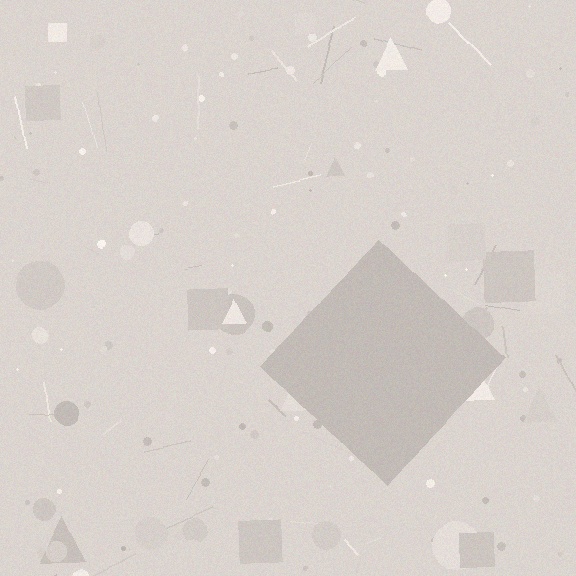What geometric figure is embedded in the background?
A diamond is embedded in the background.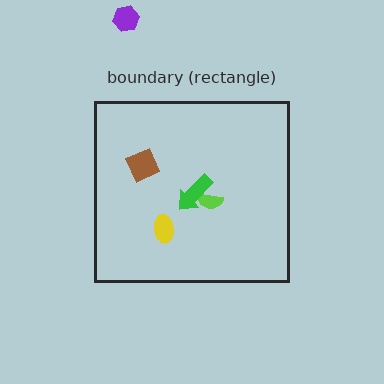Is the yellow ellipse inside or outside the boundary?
Inside.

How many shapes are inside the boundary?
4 inside, 1 outside.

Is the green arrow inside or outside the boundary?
Inside.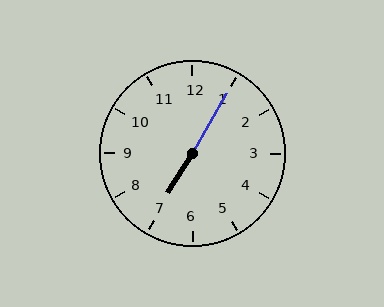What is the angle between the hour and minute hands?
Approximately 178 degrees.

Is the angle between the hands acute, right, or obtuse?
It is obtuse.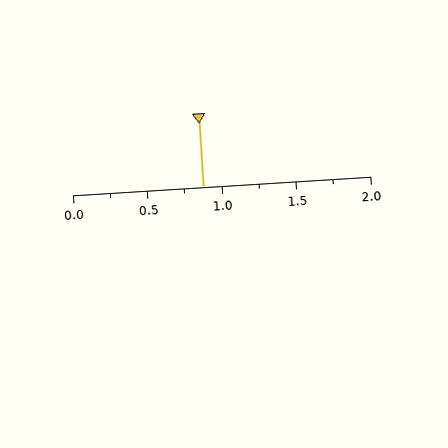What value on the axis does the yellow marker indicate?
The marker indicates approximately 0.88.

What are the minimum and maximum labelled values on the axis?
The axis runs from 0.0 to 2.0.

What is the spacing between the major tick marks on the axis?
The major ticks are spaced 0.5 apart.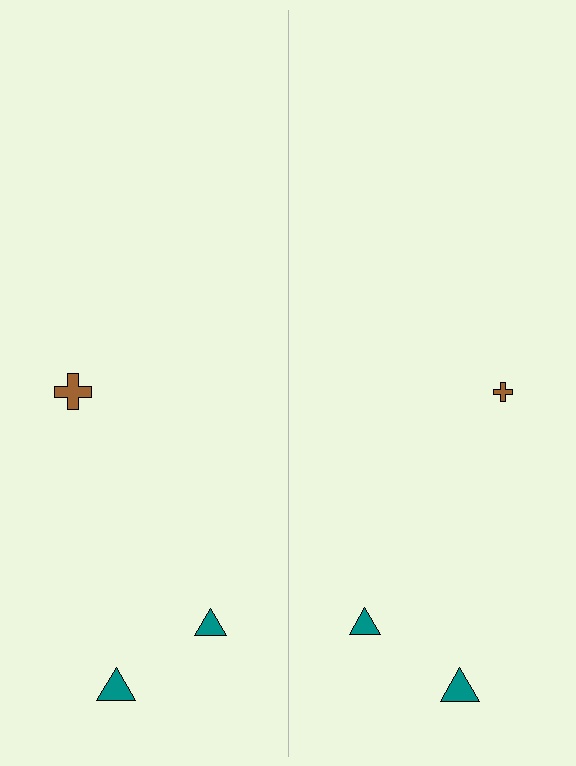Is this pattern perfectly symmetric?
No, the pattern is not perfectly symmetric. The brown cross on the right side has a different size than its mirror counterpart.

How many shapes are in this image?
There are 6 shapes in this image.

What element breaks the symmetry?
The brown cross on the right side has a different size than its mirror counterpart.